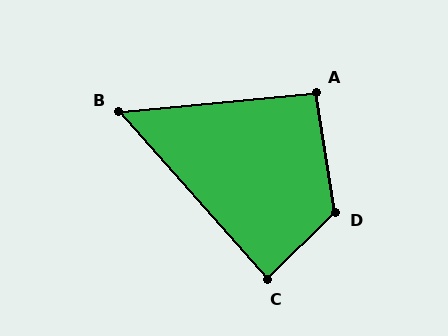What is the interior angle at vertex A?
Approximately 93 degrees (approximately right).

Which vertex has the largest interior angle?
D, at approximately 126 degrees.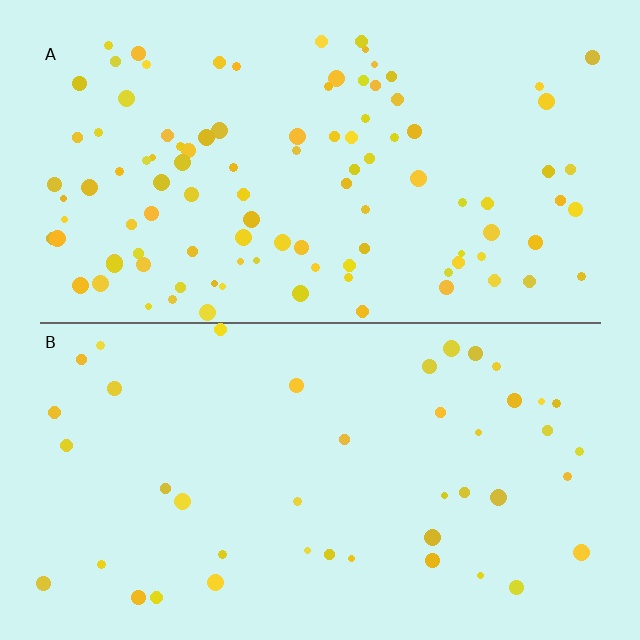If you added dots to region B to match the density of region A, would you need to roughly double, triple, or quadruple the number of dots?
Approximately double.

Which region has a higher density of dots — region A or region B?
A (the top).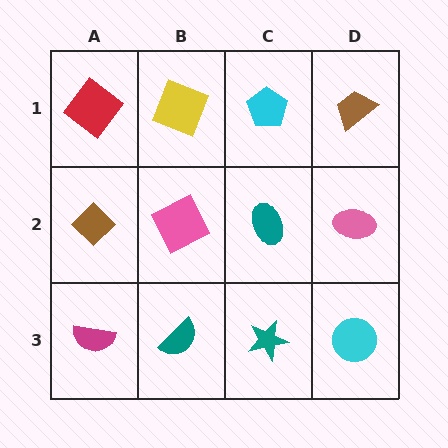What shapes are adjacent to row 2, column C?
A cyan pentagon (row 1, column C), a teal star (row 3, column C), a pink square (row 2, column B), a pink ellipse (row 2, column D).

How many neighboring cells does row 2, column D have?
3.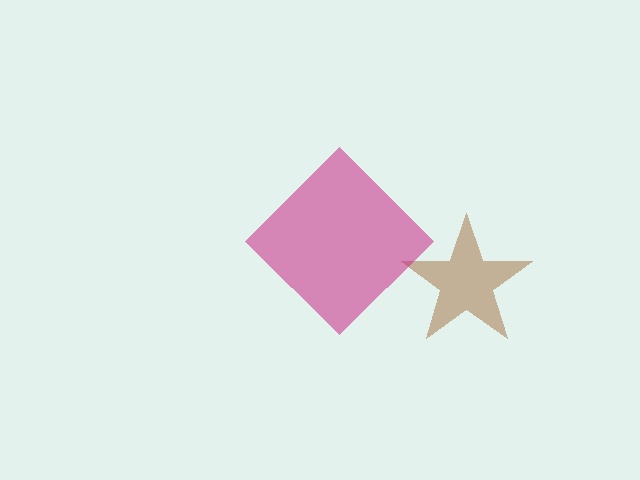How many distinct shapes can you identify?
There are 2 distinct shapes: a brown star, a magenta diamond.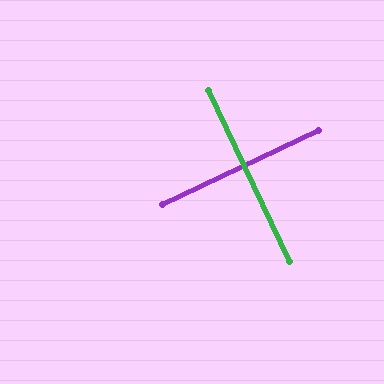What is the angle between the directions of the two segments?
Approximately 90 degrees.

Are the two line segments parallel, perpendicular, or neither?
Perpendicular — they meet at approximately 90°.